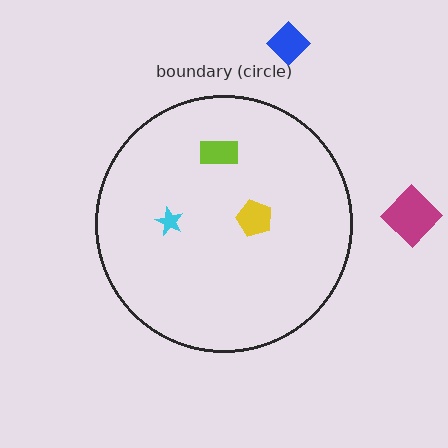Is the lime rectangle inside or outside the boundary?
Inside.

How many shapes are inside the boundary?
3 inside, 2 outside.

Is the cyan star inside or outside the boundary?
Inside.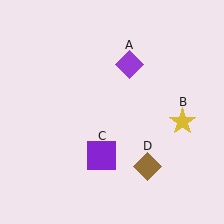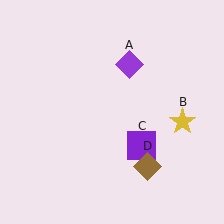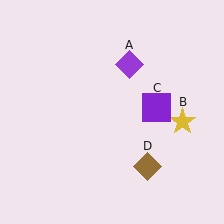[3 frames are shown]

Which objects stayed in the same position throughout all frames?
Purple diamond (object A) and yellow star (object B) and brown diamond (object D) remained stationary.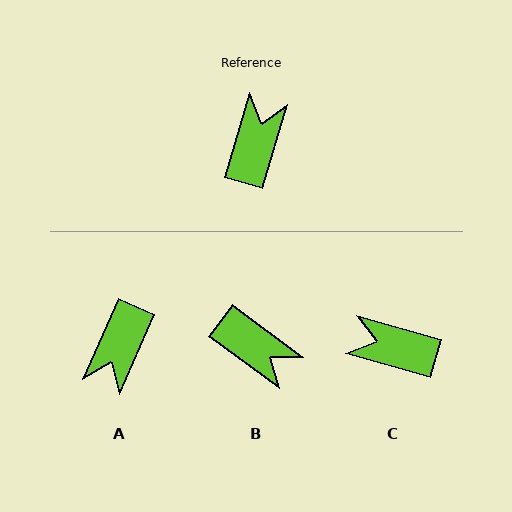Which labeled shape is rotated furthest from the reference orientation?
A, about 173 degrees away.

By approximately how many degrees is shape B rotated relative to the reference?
Approximately 110 degrees clockwise.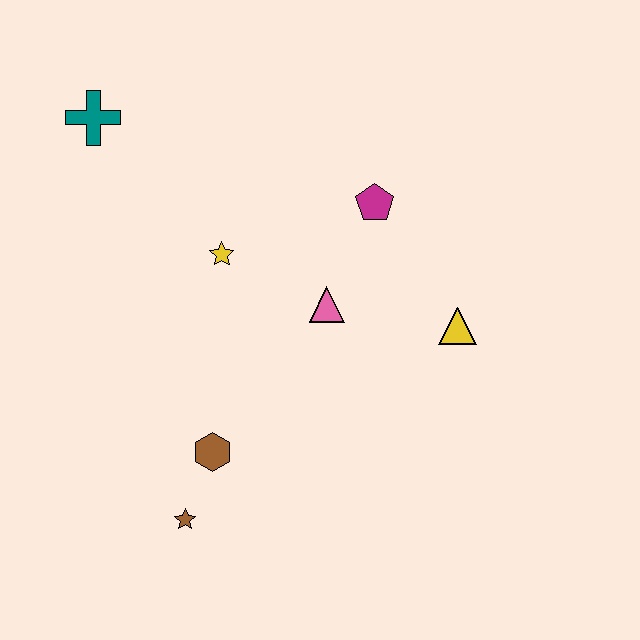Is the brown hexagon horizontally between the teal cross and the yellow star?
Yes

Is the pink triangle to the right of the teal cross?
Yes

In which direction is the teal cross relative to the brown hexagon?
The teal cross is above the brown hexagon.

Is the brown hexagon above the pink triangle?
No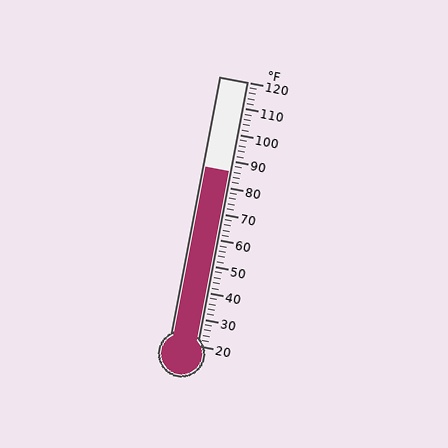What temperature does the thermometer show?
The thermometer shows approximately 86°F.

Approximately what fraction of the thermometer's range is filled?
The thermometer is filled to approximately 65% of its range.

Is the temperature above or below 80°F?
The temperature is above 80°F.